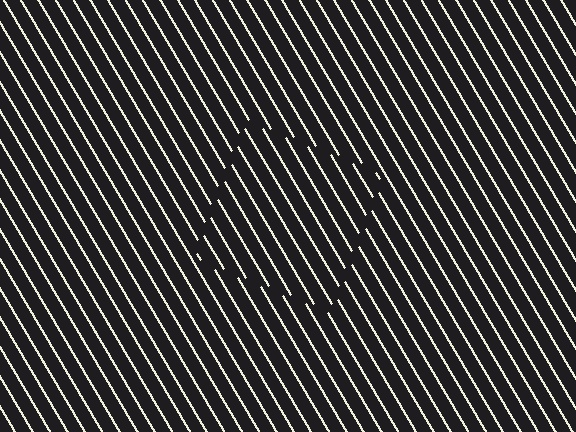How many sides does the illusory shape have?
4 sides — the line-ends trace a square.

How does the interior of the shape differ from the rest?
The interior of the shape contains the same grating, shifted by half a period — the contour is defined by the phase discontinuity where line-ends from the inner and outer gratings abut.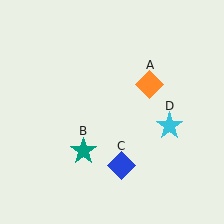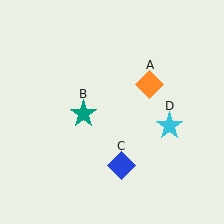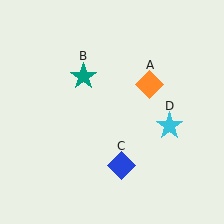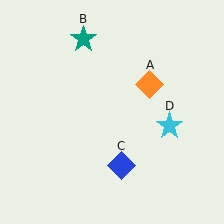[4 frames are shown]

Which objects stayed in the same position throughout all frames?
Orange diamond (object A) and blue diamond (object C) and cyan star (object D) remained stationary.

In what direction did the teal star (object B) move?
The teal star (object B) moved up.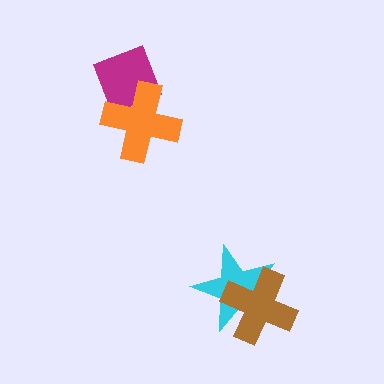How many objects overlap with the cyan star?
1 object overlaps with the cyan star.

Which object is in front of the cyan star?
The brown cross is in front of the cyan star.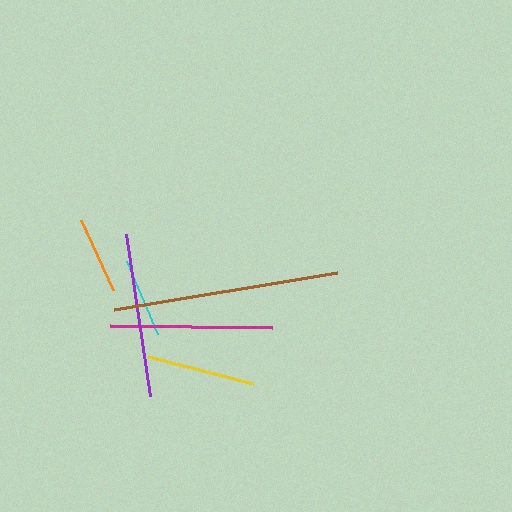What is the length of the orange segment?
The orange segment is approximately 77 pixels long.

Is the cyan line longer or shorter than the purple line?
The purple line is longer than the cyan line.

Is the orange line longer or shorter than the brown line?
The brown line is longer than the orange line.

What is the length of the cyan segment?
The cyan segment is approximately 79 pixels long.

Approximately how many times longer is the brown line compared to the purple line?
The brown line is approximately 1.4 times the length of the purple line.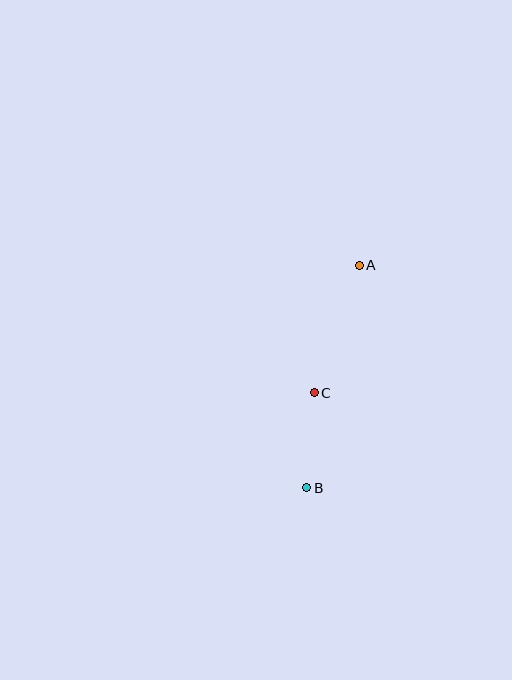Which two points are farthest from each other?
Points A and B are farthest from each other.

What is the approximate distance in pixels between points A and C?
The distance between A and C is approximately 135 pixels.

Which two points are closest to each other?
Points B and C are closest to each other.